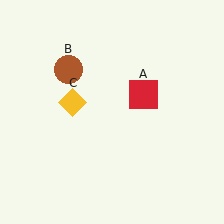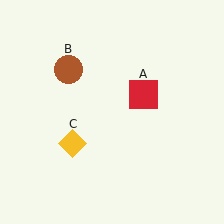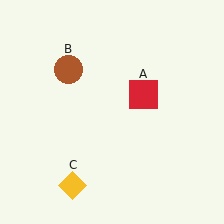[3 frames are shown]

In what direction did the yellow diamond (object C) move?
The yellow diamond (object C) moved down.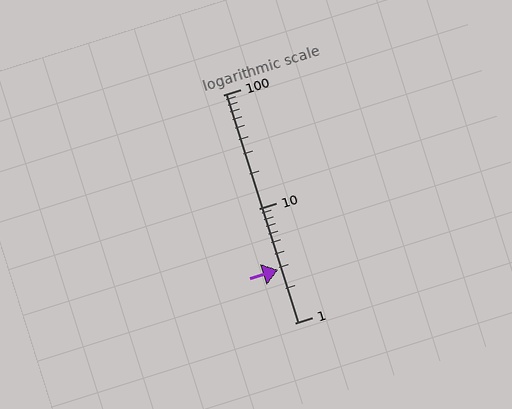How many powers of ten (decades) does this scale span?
The scale spans 2 decades, from 1 to 100.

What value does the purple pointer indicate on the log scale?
The pointer indicates approximately 2.9.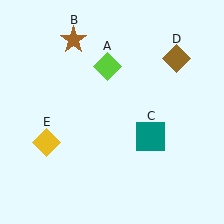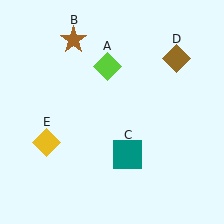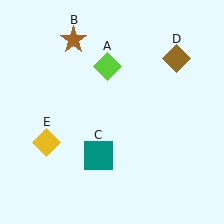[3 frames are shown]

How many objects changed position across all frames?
1 object changed position: teal square (object C).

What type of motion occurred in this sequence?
The teal square (object C) rotated clockwise around the center of the scene.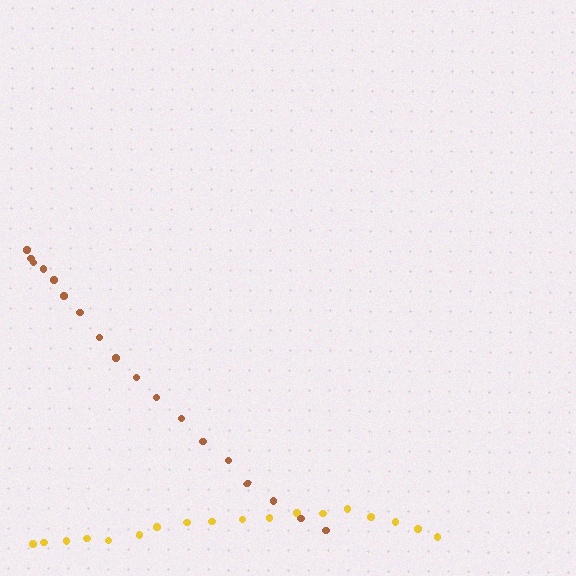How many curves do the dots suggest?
There are 2 distinct paths.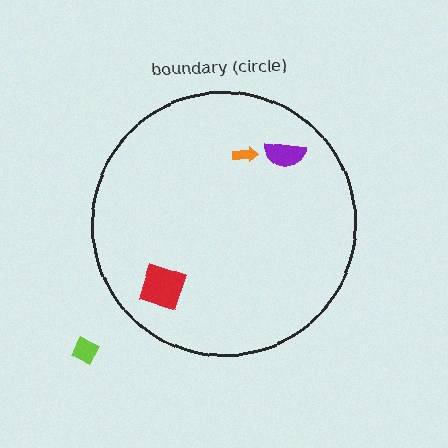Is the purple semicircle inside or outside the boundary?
Inside.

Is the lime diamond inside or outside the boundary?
Outside.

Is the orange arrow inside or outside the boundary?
Inside.